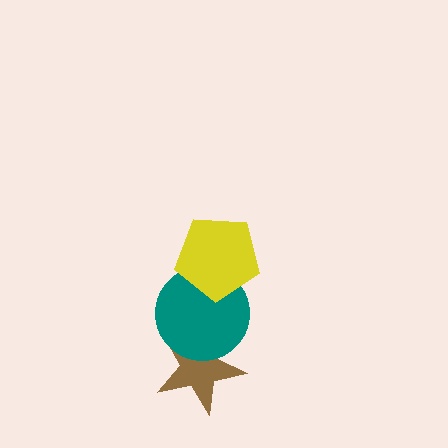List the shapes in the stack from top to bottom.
From top to bottom: the yellow pentagon, the teal circle, the brown star.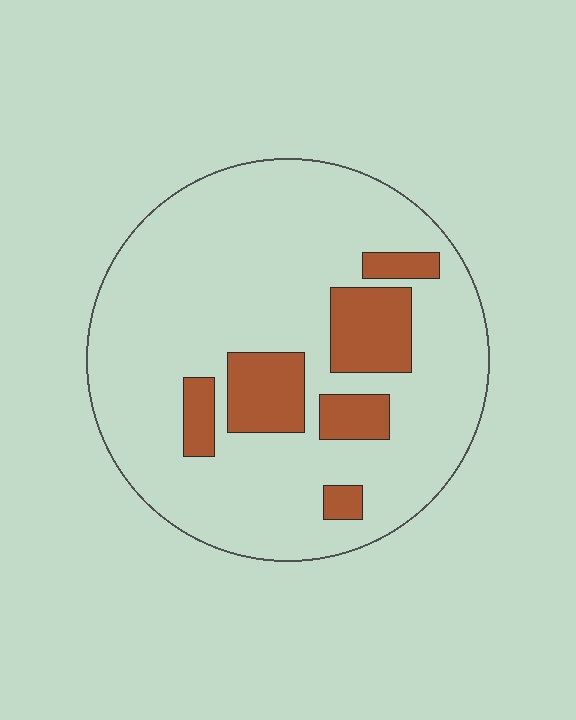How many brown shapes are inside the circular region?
6.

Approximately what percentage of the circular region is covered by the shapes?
Approximately 20%.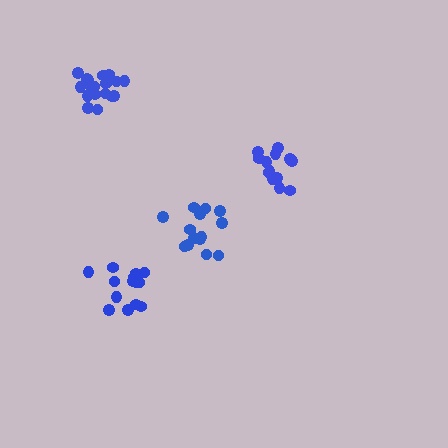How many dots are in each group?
Group 1: 18 dots, Group 2: 13 dots, Group 3: 15 dots, Group 4: 14 dots (60 total).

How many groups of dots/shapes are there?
There are 4 groups.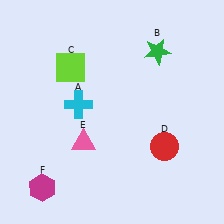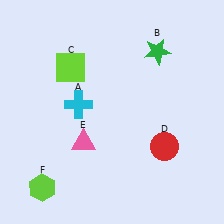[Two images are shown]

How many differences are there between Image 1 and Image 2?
There is 1 difference between the two images.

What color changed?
The hexagon (F) changed from magenta in Image 1 to lime in Image 2.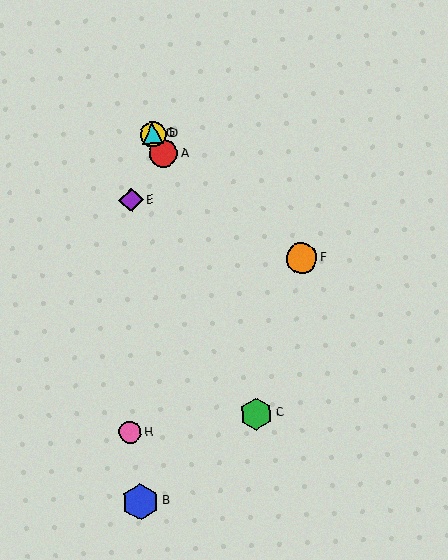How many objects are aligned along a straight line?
3 objects (A, D, G) are aligned along a straight line.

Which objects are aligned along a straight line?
Objects A, D, G are aligned along a straight line.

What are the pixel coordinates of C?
Object C is at (256, 414).